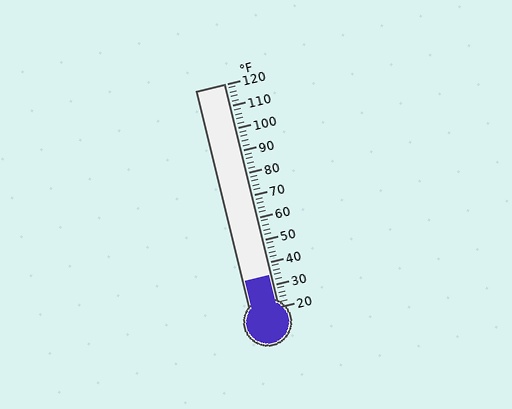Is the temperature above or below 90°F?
The temperature is below 90°F.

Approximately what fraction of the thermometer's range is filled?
The thermometer is filled to approximately 15% of its range.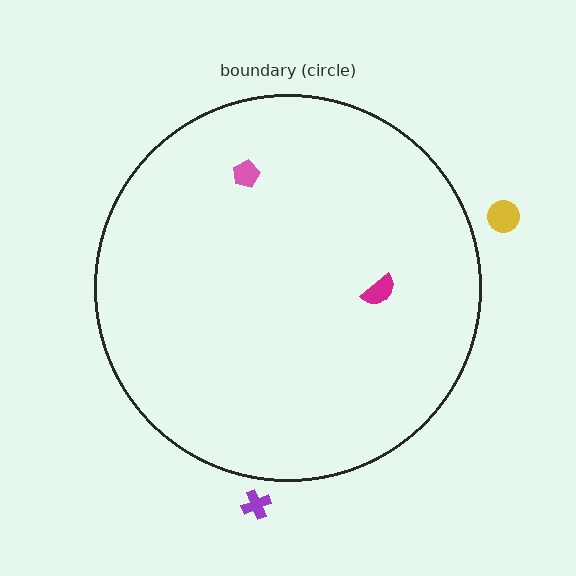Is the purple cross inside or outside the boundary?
Outside.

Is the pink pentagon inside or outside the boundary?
Inside.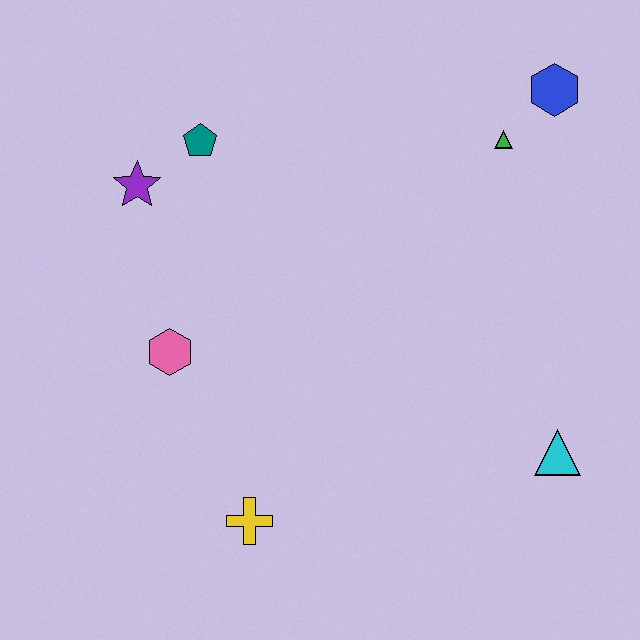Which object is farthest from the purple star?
The cyan triangle is farthest from the purple star.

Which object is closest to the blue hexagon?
The green triangle is closest to the blue hexagon.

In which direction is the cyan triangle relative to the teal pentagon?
The cyan triangle is to the right of the teal pentagon.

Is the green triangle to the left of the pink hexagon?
No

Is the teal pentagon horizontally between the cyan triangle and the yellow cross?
No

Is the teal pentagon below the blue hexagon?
Yes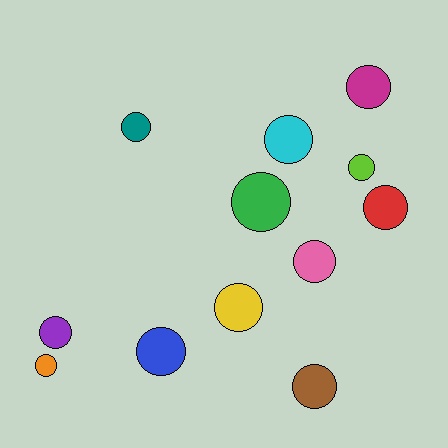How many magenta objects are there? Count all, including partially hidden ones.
There is 1 magenta object.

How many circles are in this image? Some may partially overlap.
There are 12 circles.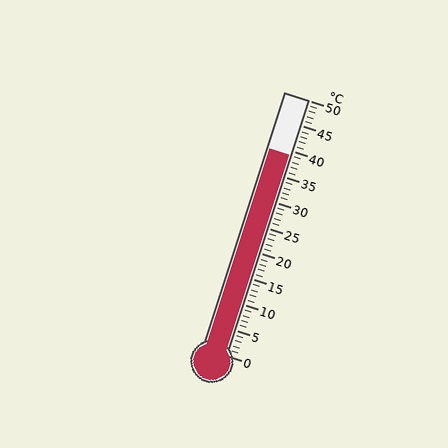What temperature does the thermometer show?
The thermometer shows approximately 39°C.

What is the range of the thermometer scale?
The thermometer scale ranges from 0°C to 50°C.